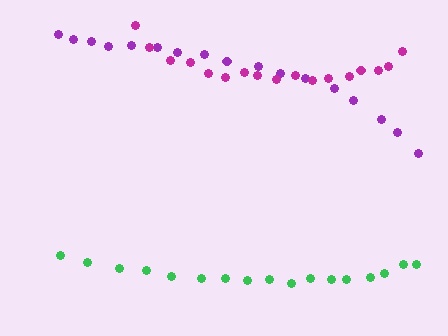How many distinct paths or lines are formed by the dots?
There are 3 distinct paths.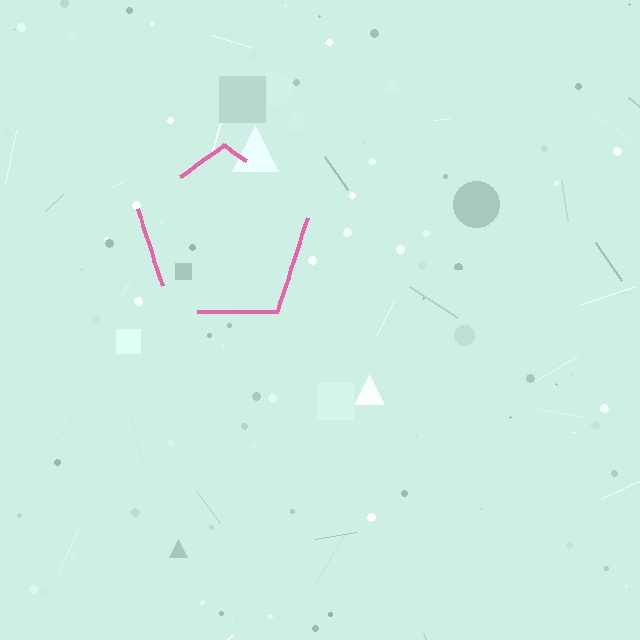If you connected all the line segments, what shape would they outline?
They would outline a pentagon.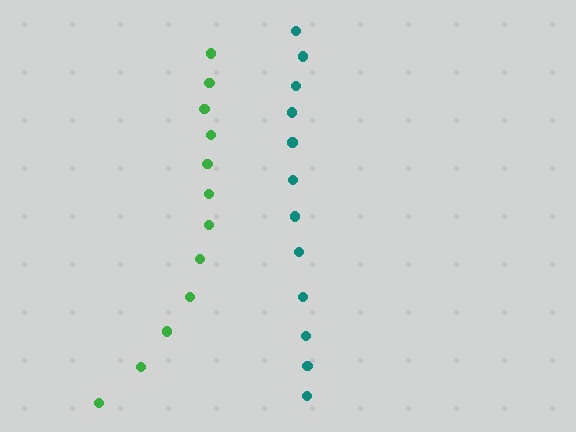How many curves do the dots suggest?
There are 2 distinct paths.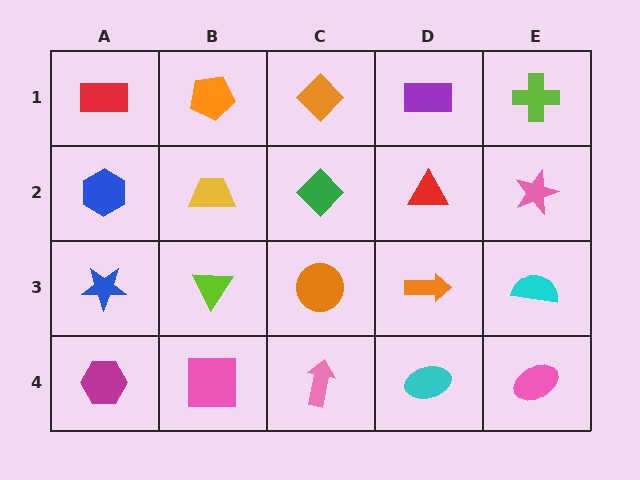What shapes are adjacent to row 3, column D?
A red triangle (row 2, column D), a cyan ellipse (row 4, column D), an orange circle (row 3, column C), a cyan semicircle (row 3, column E).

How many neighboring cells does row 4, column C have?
3.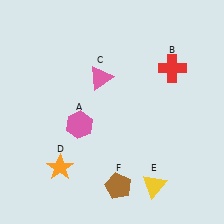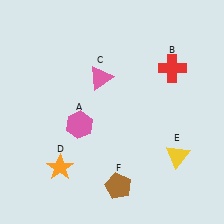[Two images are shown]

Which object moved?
The yellow triangle (E) moved up.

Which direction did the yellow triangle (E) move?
The yellow triangle (E) moved up.